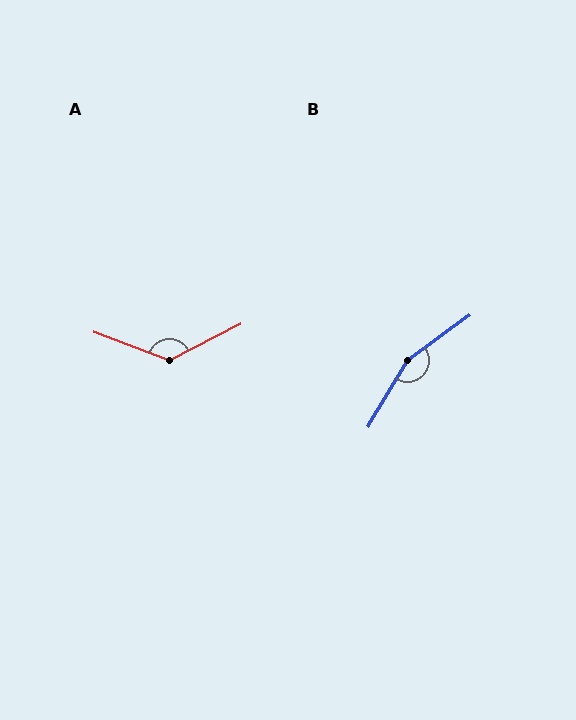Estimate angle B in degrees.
Approximately 157 degrees.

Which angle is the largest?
B, at approximately 157 degrees.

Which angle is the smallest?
A, at approximately 132 degrees.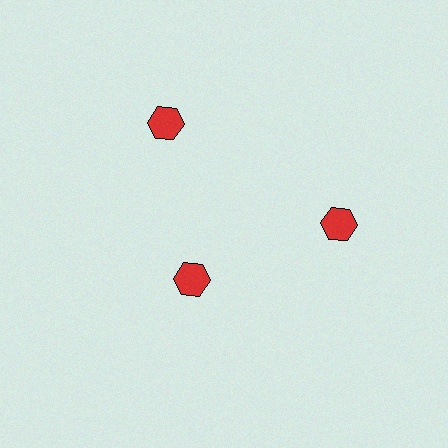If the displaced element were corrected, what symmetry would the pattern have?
It would have 3-fold rotational symmetry — the pattern would map onto itself every 120 degrees.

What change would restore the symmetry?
The symmetry would be restored by moving it outward, back onto the ring so that all 3 hexagons sit at equal angles and equal distance from the center.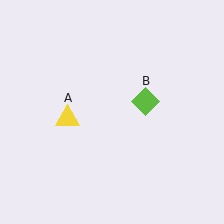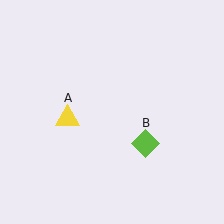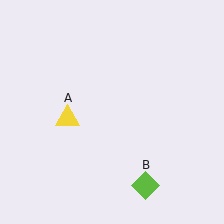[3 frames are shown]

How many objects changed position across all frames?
1 object changed position: lime diamond (object B).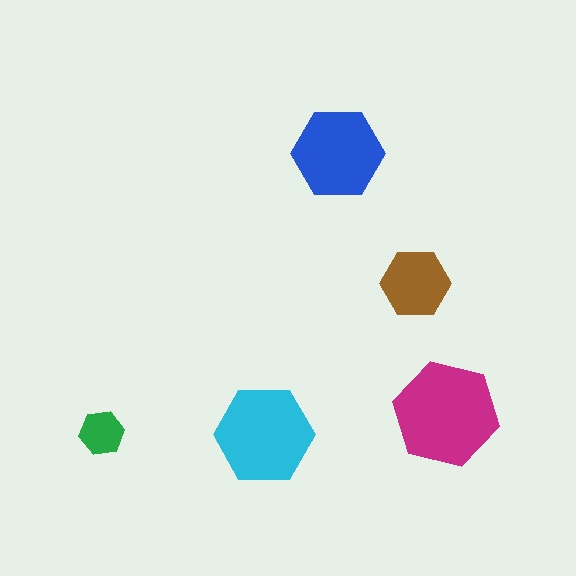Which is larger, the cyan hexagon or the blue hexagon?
The cyan one.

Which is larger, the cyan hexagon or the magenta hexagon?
The magenta one.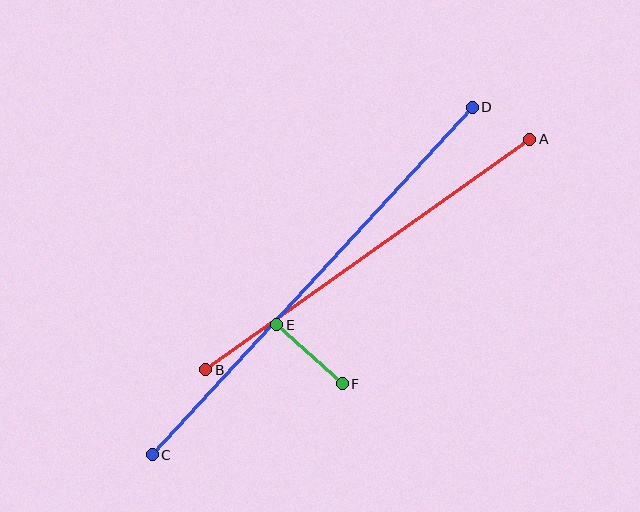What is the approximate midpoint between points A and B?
The midpoint is at approximately (368, 254) pixels.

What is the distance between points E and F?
The distance is approximately 88 pixels.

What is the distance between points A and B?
The distance is approximately 398 pixels.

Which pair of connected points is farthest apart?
Points C and D are farthest apart.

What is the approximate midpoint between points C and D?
The midpoint is at approximately (312, 281) pixels.